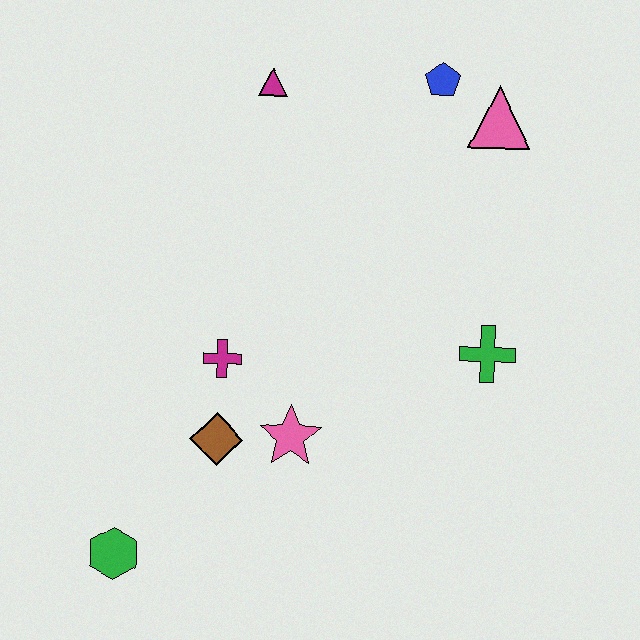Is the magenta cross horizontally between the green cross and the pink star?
No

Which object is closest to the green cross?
The pink star is closest to the green cross.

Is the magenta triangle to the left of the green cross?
Yes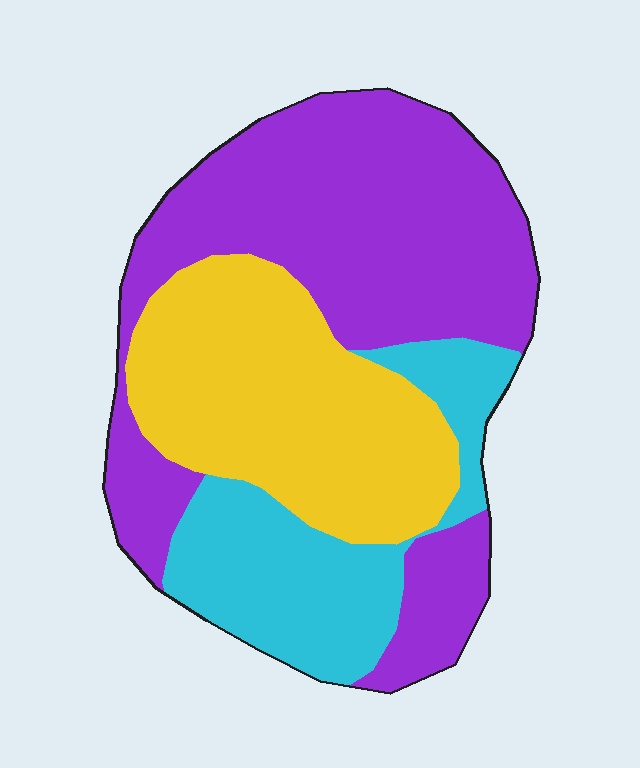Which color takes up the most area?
Purple, at roughly 50%.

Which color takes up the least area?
Cyan, at roughly 20%.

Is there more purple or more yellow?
Purple.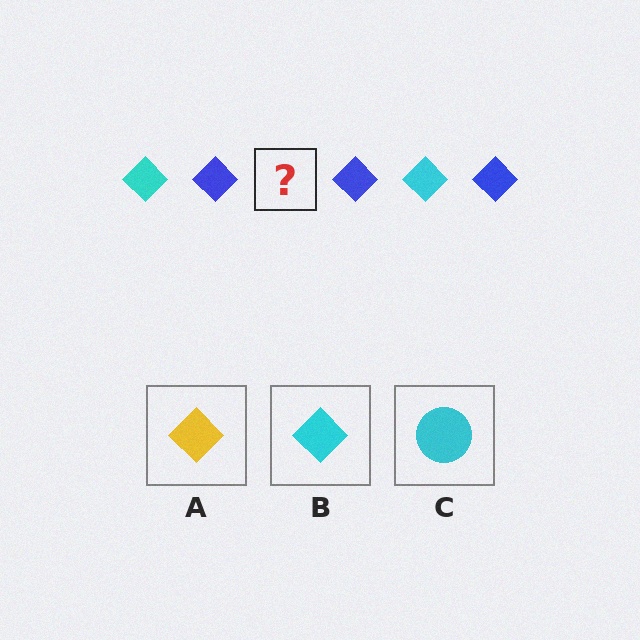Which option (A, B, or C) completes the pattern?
B.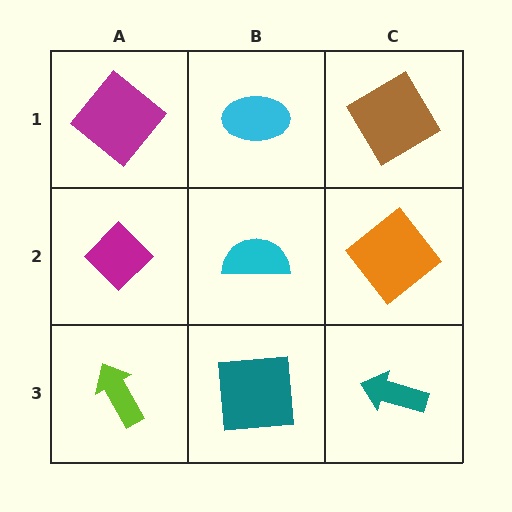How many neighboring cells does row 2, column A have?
3.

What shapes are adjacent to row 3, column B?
A cyan semicircle (row 2, column B), a lime arrow (row 3, column A), a teal arrow (row 3, column C).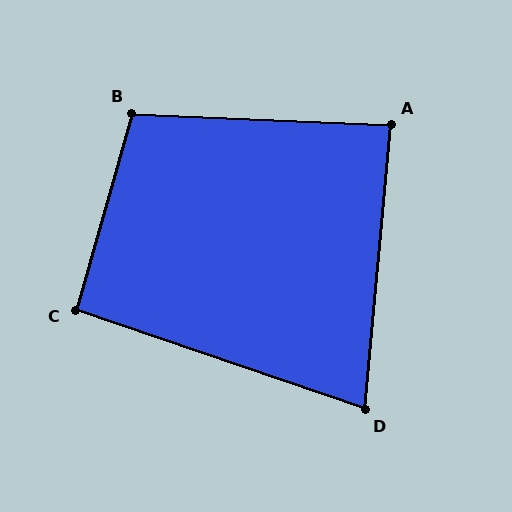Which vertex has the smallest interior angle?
D, at approximately 76 degrees.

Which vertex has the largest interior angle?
B, at approximately 104 degrees.